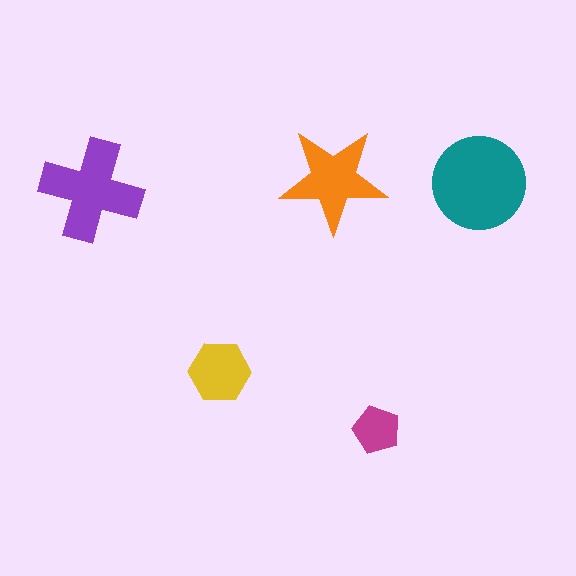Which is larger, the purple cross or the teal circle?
The teal circle.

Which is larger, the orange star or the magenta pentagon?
The orange star.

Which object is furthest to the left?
The purple cross is leftmost.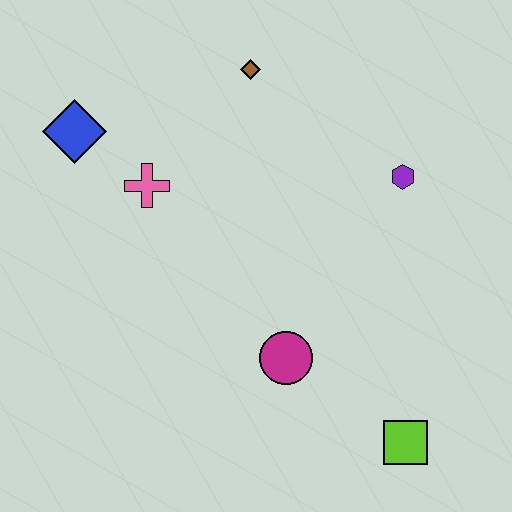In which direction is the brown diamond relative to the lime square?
The brown diamond is above the lime square.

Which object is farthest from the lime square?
The blue diamond is farthest from the lime square.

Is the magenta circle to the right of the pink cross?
Yes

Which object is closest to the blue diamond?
The pink cross is closest to the blue diamond.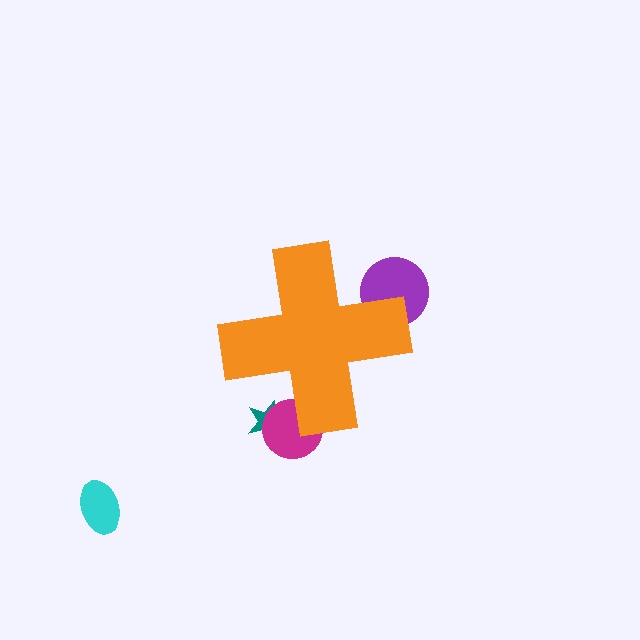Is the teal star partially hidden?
Yes, the teal star is partially hidden behind the orange cross.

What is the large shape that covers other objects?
An orange cross.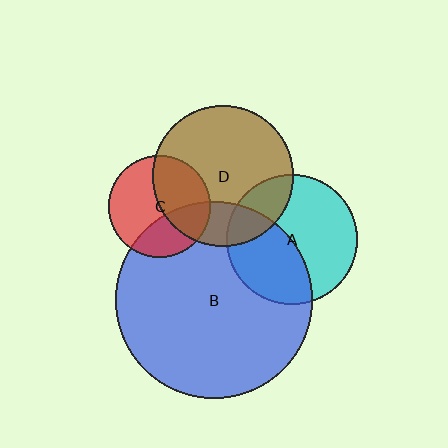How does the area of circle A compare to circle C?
Approximately 1.6 times.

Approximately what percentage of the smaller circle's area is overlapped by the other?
Approximately 45%.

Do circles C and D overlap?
Yes.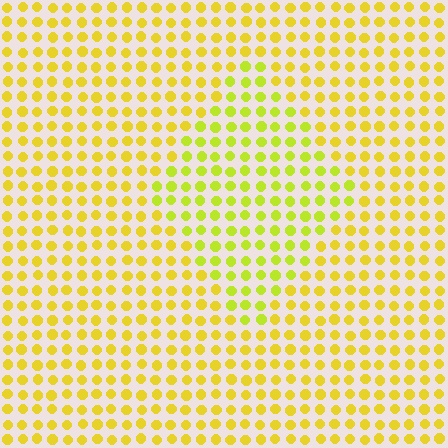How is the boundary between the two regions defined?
The boundary is defined purely by a slight shift in hue (about 21 degrees). Spacing, size, and orientation are identical on both sides.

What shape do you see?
I see a diamond.